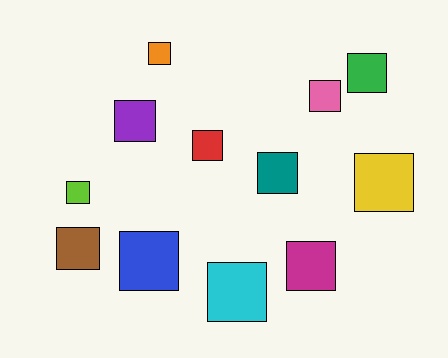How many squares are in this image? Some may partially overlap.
There are 12 squares.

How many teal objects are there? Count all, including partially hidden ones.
There is 1 teal object.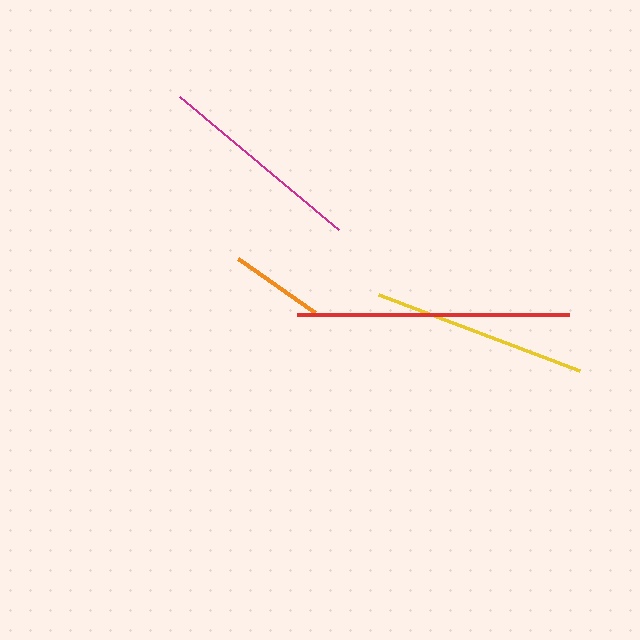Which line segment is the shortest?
The orange line is the shortest at approximately 94 pixels.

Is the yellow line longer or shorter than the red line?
The red line is longer than the yellow line.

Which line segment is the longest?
The red line is the longest at approximately 272 pixels.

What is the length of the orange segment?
The orange segment is approximately 94 pixels long.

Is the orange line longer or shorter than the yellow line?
The yellow line is longer than the orange line.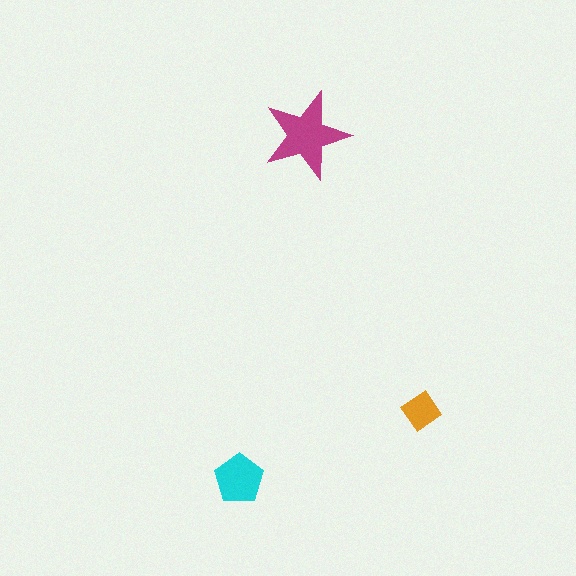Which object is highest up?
The magenta star is topmost.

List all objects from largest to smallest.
The magenta star, the cyan pentagon, the orange diamond.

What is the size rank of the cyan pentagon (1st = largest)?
2nd.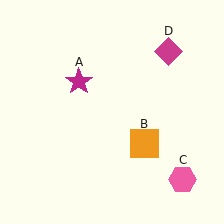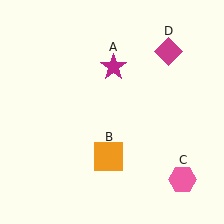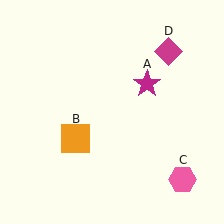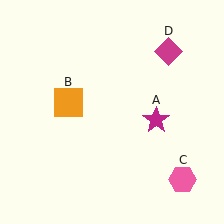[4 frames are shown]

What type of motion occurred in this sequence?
The magenta star (object A), orange square (object B) rotated clockwise around the center of the scene.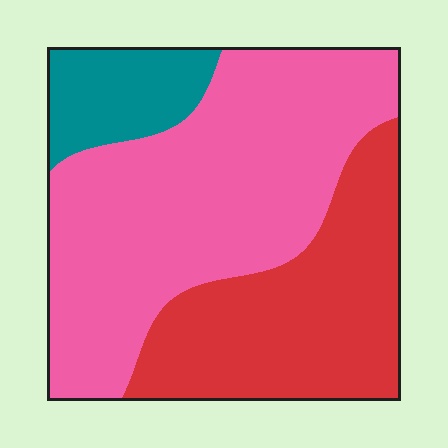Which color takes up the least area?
Teal, at roughly 10%.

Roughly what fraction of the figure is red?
Red covers about 35% of the figure.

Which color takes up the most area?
Pink, at roughly 55%.